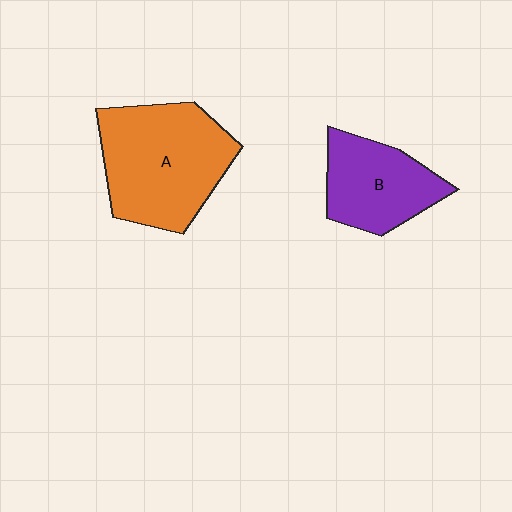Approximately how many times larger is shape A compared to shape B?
Approximately 1.5 times.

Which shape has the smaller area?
Shape B (purple).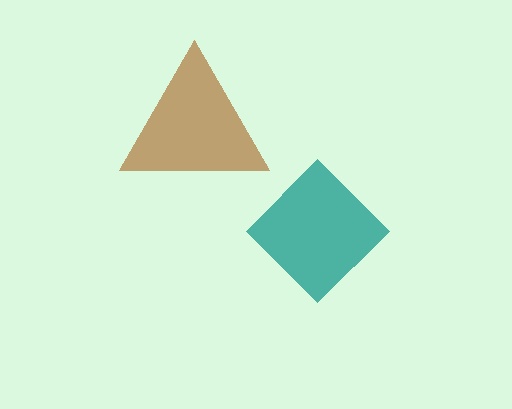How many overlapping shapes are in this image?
There are 2 overlapping shapes in the image.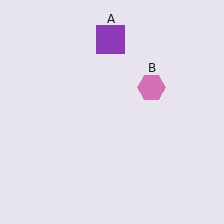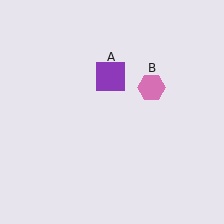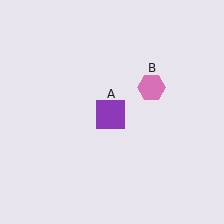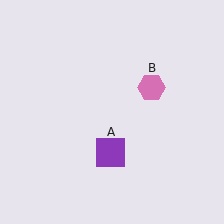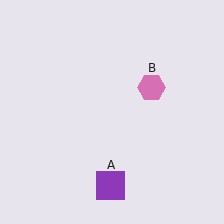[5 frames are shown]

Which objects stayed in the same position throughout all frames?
Pink hexagon (object B) remained stationary.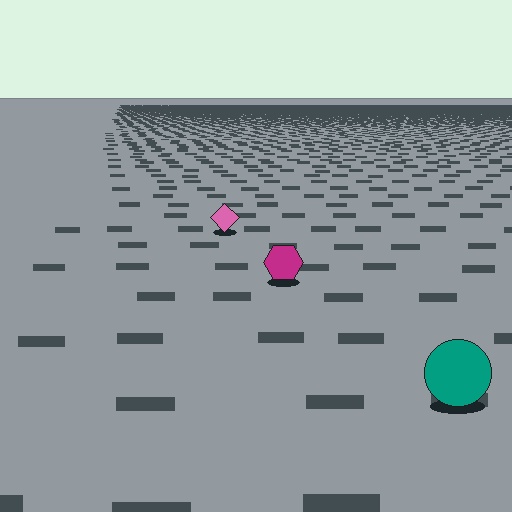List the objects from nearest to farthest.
From nearest to farthest: the teal circle, the magenta hexagon, the pink diamond.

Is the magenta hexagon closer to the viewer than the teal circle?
No. The teal circle is closer — you can tell from the texture gradient: the ground texture is coarser near it.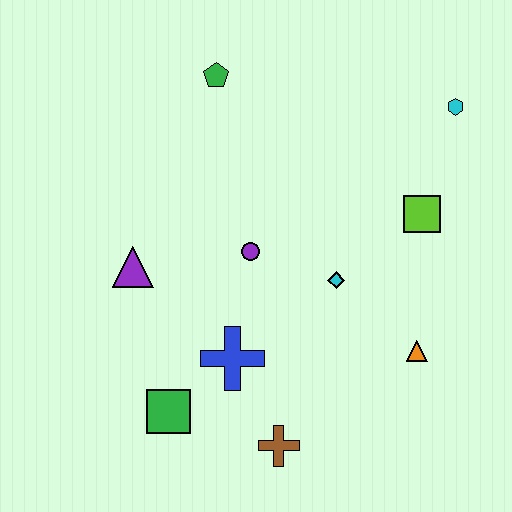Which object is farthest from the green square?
The cyan hexagon is farthest from the green square.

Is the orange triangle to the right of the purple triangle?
Yes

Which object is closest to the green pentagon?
The purple circle is closest to the green pentagon.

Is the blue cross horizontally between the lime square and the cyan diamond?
No